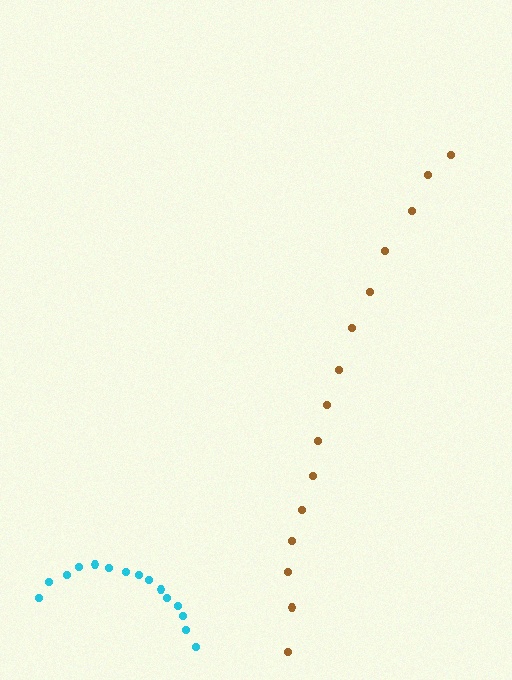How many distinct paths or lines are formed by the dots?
There are 2 distinct paths.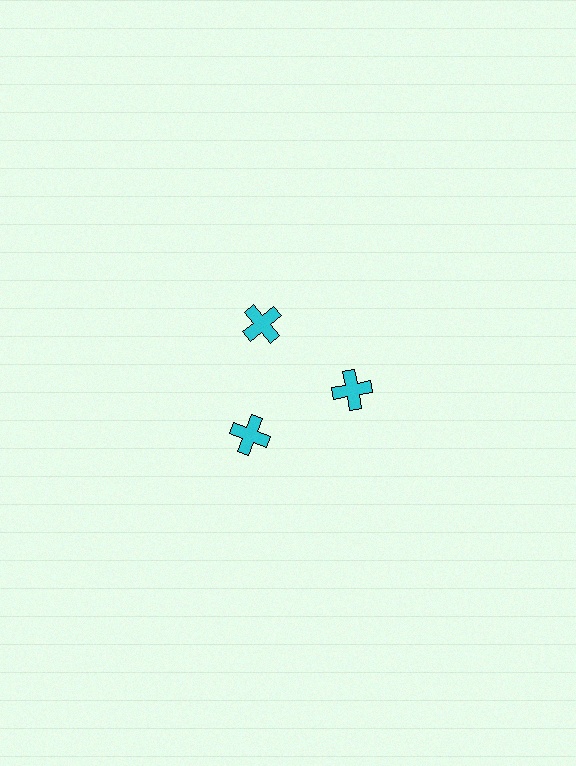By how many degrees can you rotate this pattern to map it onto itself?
The pattern maps onto itself every 120 degrees of rotation.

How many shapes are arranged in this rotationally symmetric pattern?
There are 3 shapes, arranged in 3 groups of 1.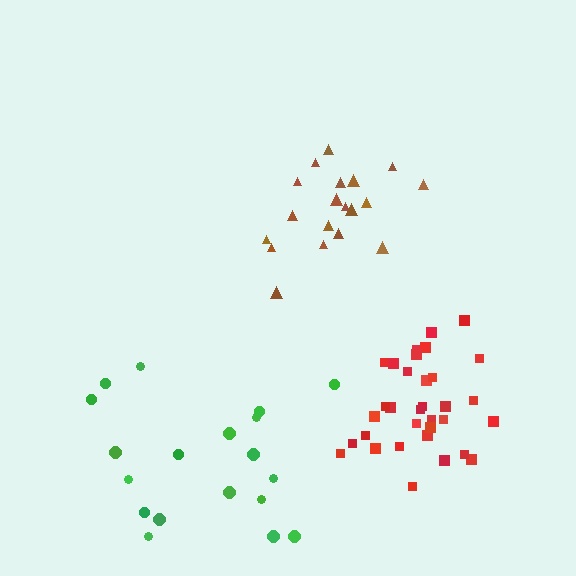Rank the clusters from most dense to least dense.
red, brown, green.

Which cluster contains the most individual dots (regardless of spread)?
Red (33).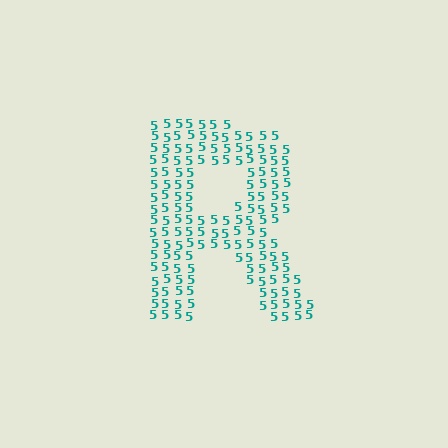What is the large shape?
The large shape is the letter R.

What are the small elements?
The small elements are digit 5's.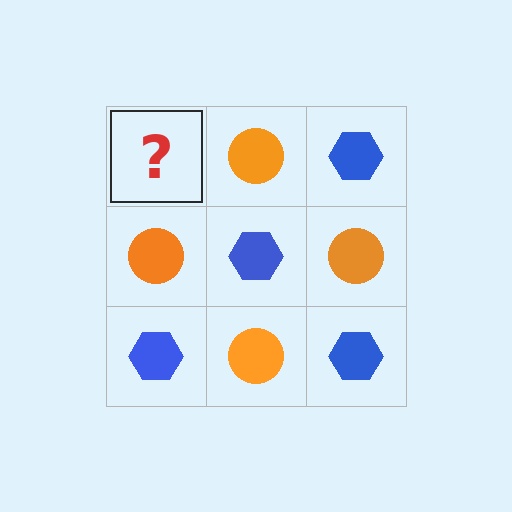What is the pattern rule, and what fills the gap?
The rule is that it alternates blue hexagon and orange circle in a checkerboard pattern. The gap should be filled with a blue hexagon.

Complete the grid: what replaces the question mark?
The question mark should be replaced with a blue hexagon.